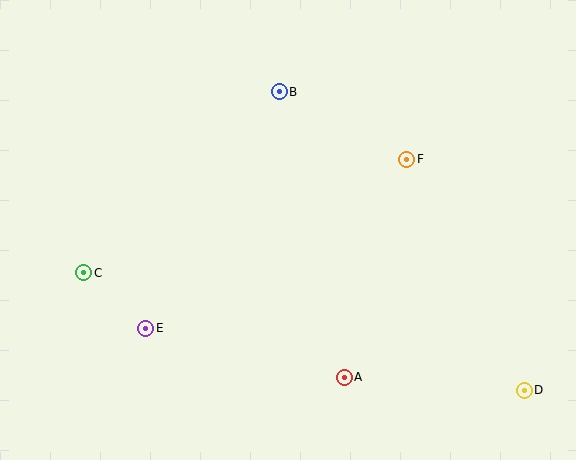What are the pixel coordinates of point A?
Point A is at (344, 377).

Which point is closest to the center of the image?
Point B at (279, 92) is closest to the center.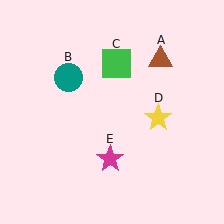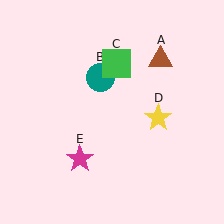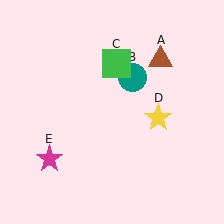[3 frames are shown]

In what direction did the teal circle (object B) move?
The teal circle (object B) moved right.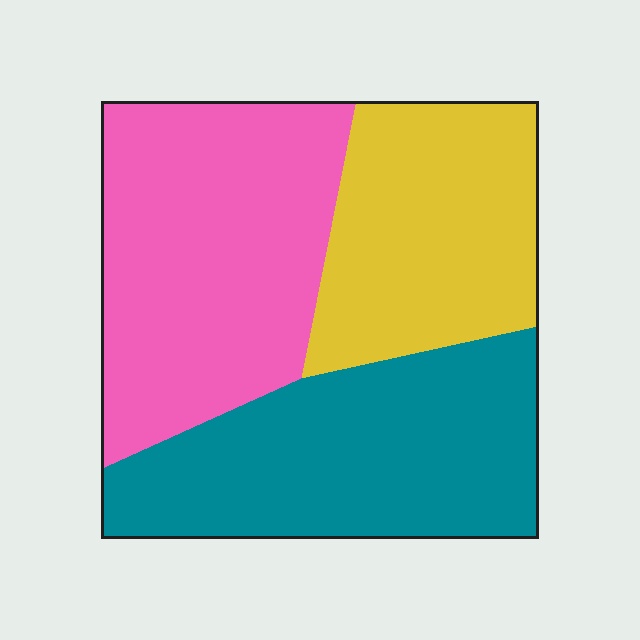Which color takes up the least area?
Yellow, at roughly 25%.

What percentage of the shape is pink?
Pink takes up about three eighths (3/8) of the shape.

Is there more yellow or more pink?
Pink.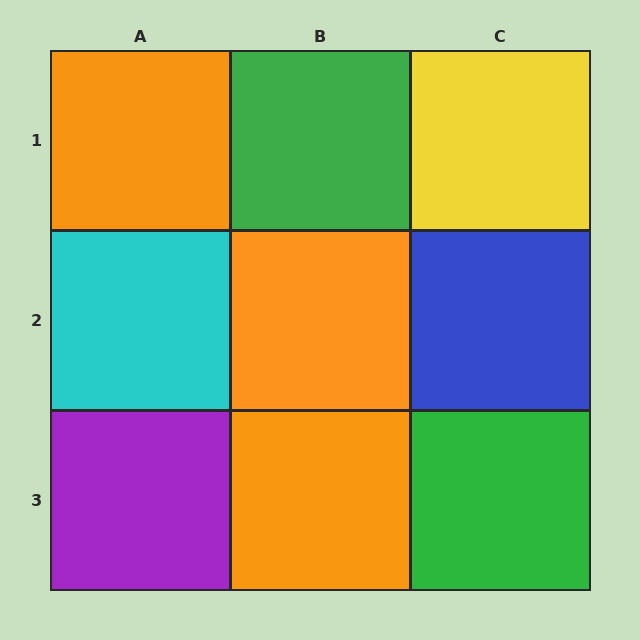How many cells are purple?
1 cell is purple.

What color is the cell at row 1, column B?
Green.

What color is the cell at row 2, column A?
Cyan.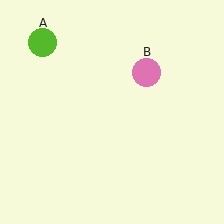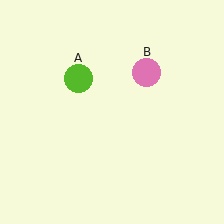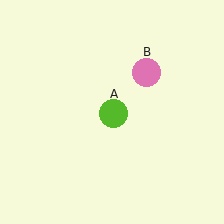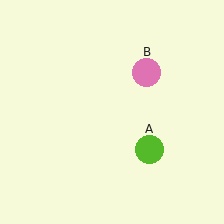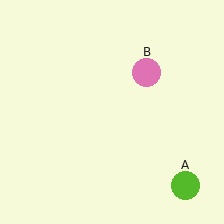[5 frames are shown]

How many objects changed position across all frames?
1 object changed position: lime circle (object A).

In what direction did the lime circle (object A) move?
The lime circle (object A) moved down and to the right.